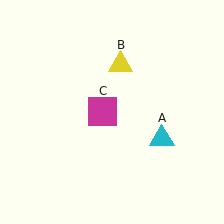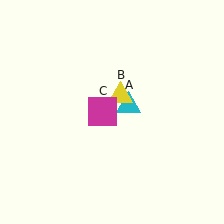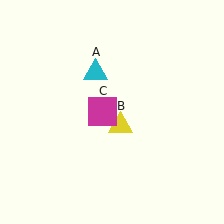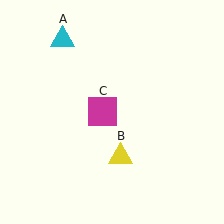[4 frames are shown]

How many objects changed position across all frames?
2 objects changed position: cyan triangle (object A), yellow triangle (object B).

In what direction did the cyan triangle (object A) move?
The cyan triangle (object A) moved up and to the left.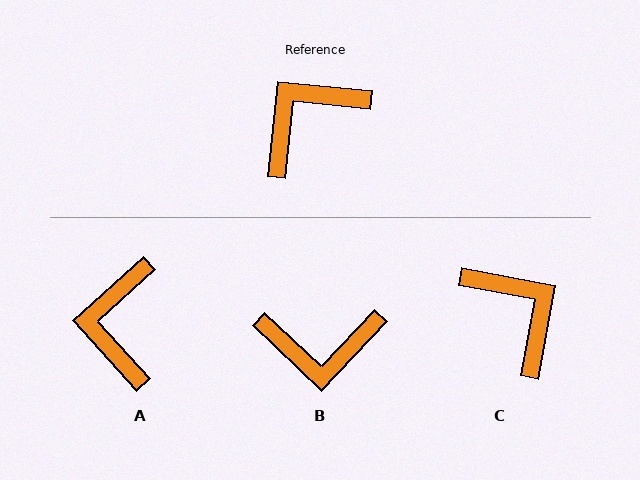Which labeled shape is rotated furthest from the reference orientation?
B, about 142 degrees away.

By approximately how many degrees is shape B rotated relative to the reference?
Approximately 142 degrees counter-clockwise.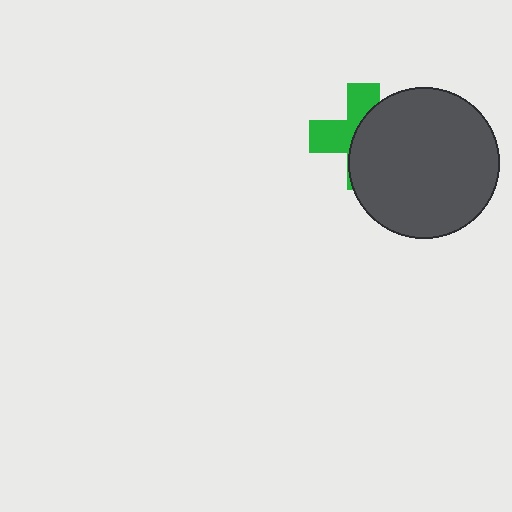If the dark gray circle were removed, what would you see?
You would see the complete green cross.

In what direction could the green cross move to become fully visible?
The green cross could move left. That would shift it out from behind the dark gray circle entirely.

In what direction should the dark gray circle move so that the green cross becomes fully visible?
The dark gray circle should move right. That is the shortest direction to clear the overlap and leave the green cross fully visible.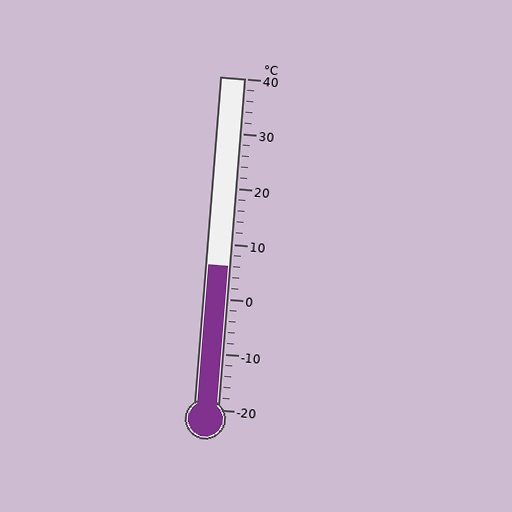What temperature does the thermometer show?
The thermometer shows approximately 6°C.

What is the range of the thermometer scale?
The thermometer scale ranges from -20°C to 40°C.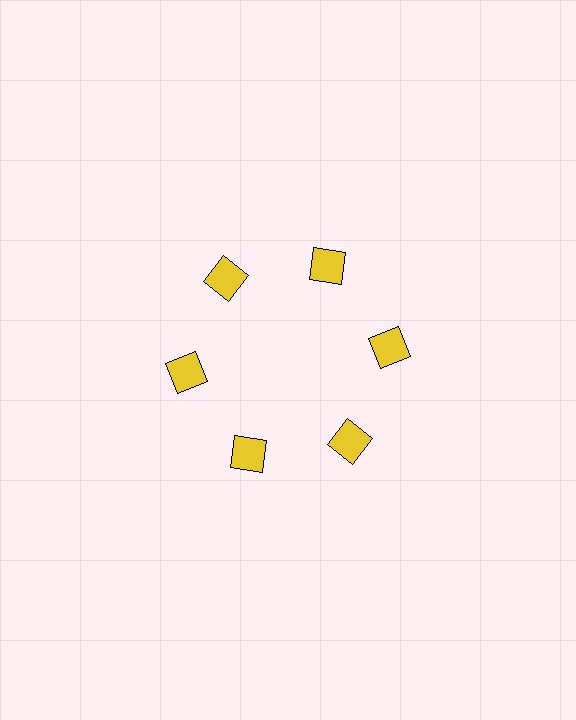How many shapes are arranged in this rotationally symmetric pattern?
There are 6 shapes, arranged in 6 groups of 1.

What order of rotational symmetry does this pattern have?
This pattern has 6-fold rotational symmetry.